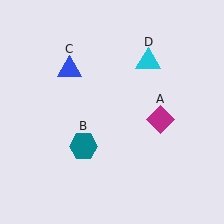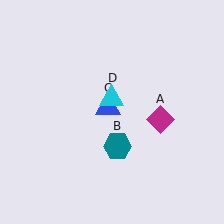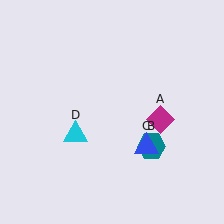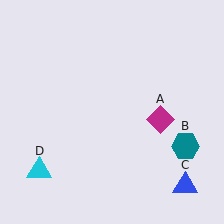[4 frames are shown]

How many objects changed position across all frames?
3 objects changed position: teal hexagon (object B), blue triangle (object C), cyan triangle (object D).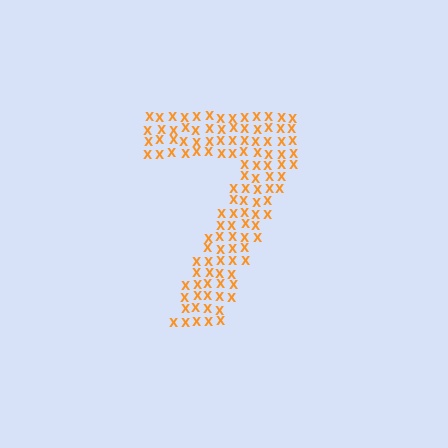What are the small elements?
The small elements are letter X's.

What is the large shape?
The large shape is the digit 7.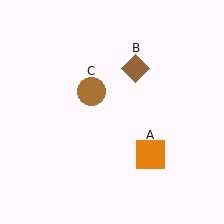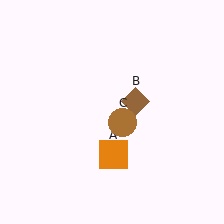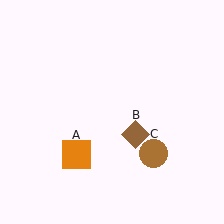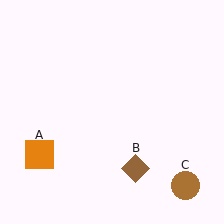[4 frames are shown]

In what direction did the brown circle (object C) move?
The brown circle (object C) moved down and to the right.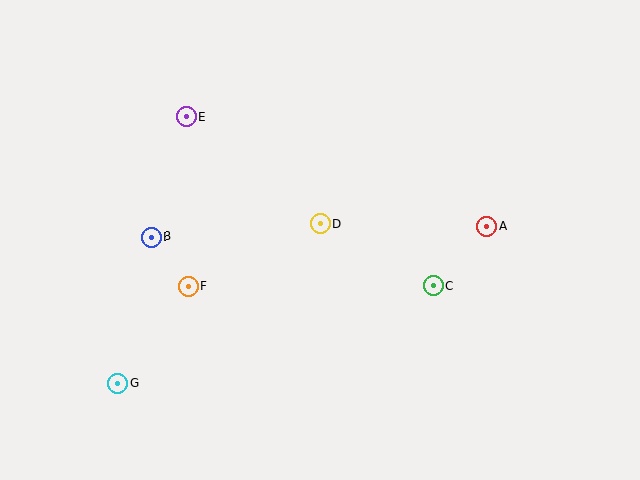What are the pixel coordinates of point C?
Point C is at (434, 286).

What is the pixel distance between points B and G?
The distance between B and G is 150 pixels.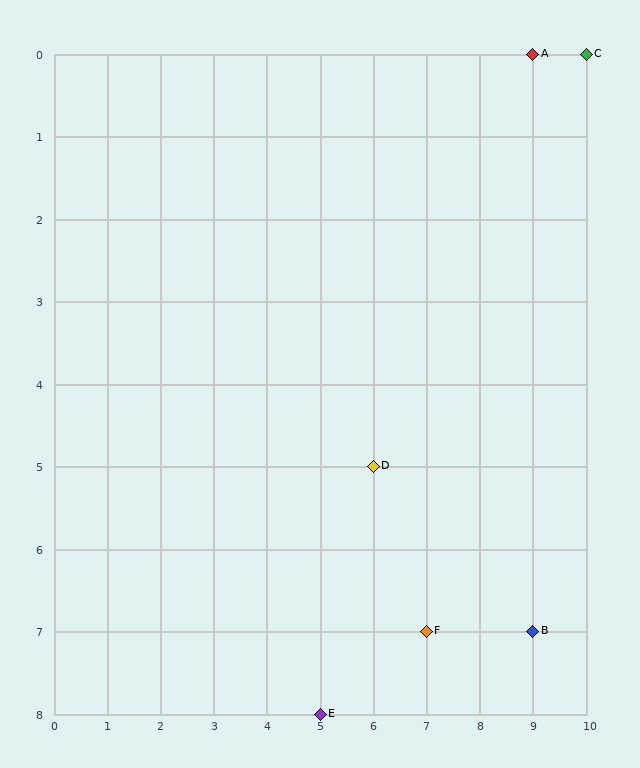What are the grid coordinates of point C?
Point C is at grid coordinates (10, 0).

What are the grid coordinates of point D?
Point D is at grid coordinates (6, 5).